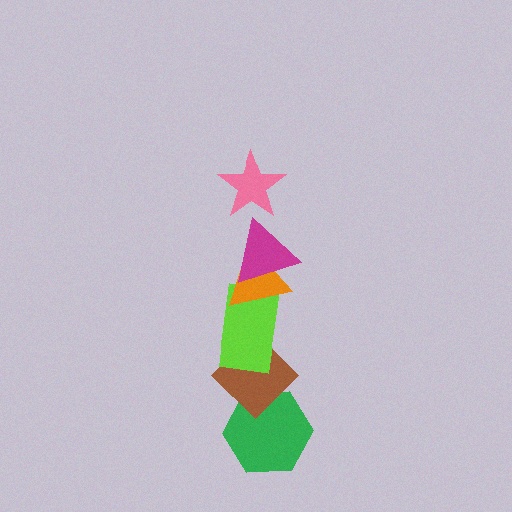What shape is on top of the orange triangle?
The magenta triangle is on top of the orange triangle.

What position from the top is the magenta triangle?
The magenta triangle is 2nd from the top.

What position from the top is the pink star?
The pink star is 1st from the top.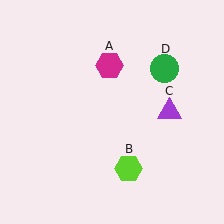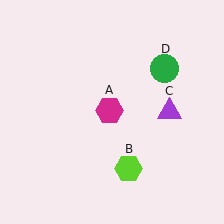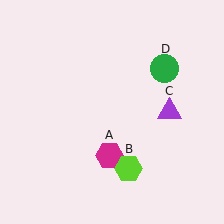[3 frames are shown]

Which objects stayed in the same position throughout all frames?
Lime hexagon (object B) and purple triangle (object C) and green circle (object D) remained stationary.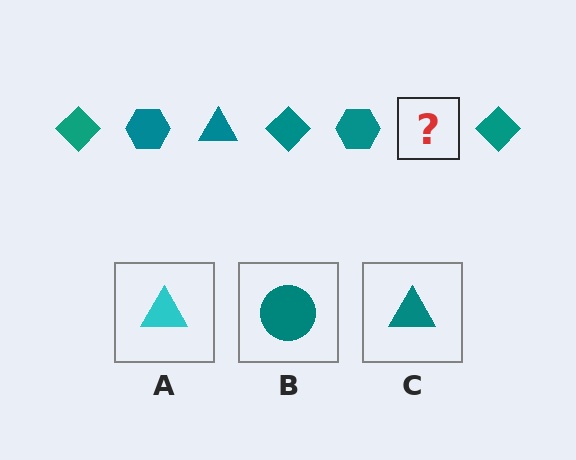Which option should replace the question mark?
Option C.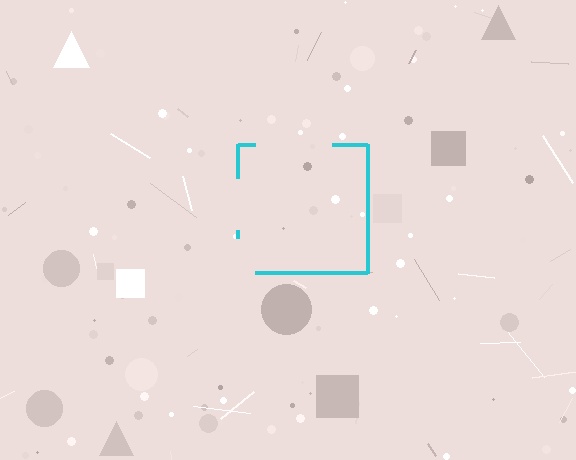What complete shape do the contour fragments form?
The contour fragments form a square.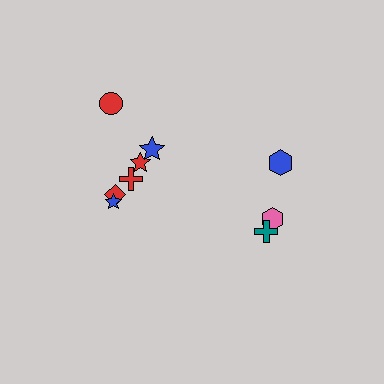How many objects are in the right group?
There are 3 objects.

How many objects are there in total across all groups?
There are 9 objects.